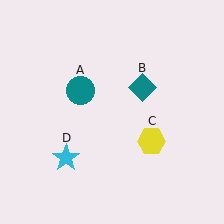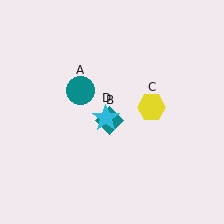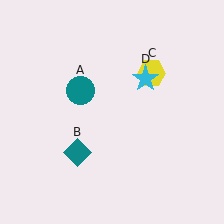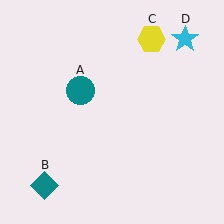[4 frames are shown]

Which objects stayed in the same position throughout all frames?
Teal circle (object A) remained stationary.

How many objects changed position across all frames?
3 objects changed position: teal diamond (object B), yellow hexagon (object C), cyan star (object D).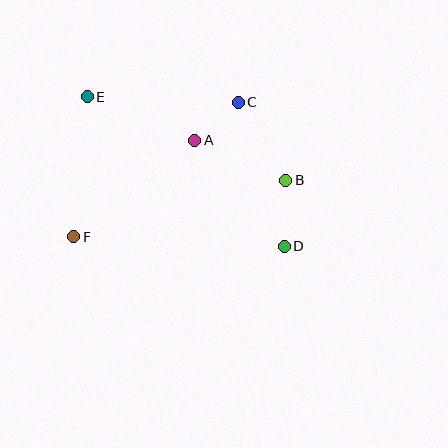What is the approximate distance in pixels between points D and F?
The distance between D and F is approximately 211 pixels.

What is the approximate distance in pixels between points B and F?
The distance between B and F is approximately 219 pixels.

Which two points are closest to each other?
Points A and C are closest to each other.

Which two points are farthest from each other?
Points D and E are farthest from each other.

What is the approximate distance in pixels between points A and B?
The distance between A and B is approximately 100 pixels.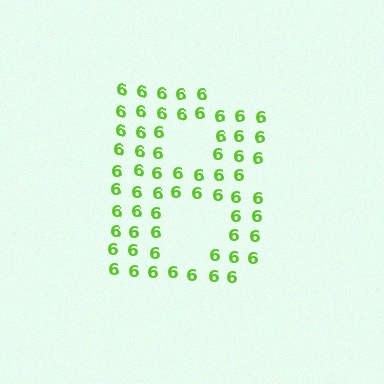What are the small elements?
The small elements are digit 6's.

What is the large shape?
The large shape is the letter B.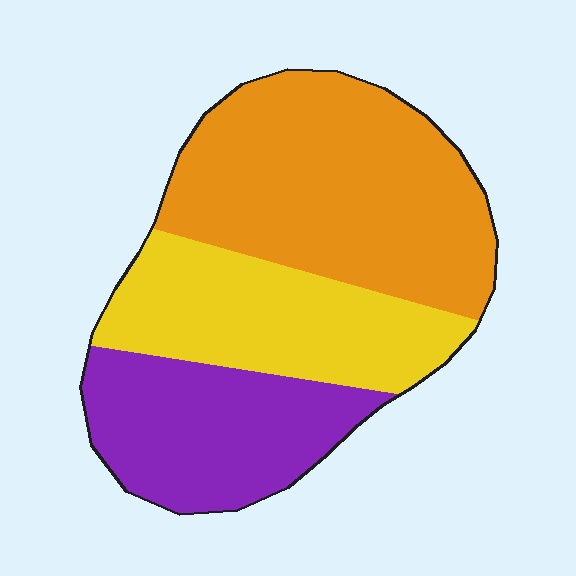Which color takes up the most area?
Orange, at roughly 45%.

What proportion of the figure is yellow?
Yellow covers 29% of the figure.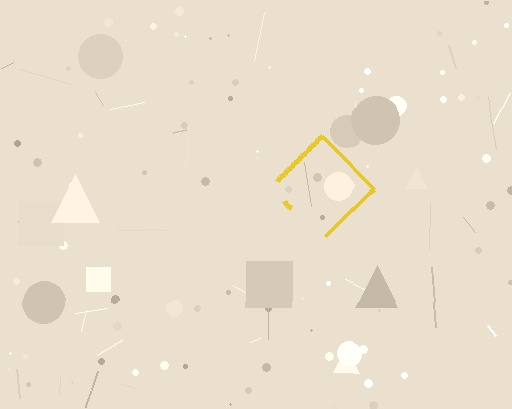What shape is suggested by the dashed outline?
The dashed outline suggests a diamond.